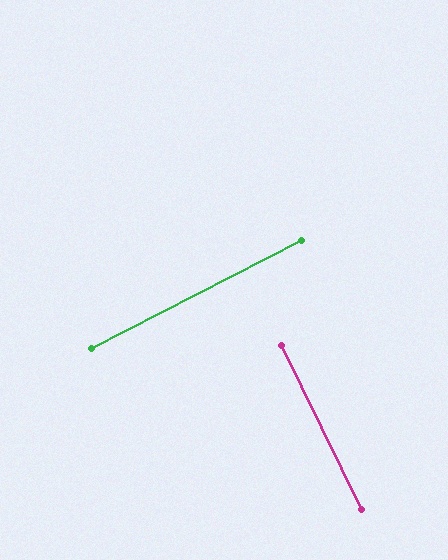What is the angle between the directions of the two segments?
Approximately 89 degrees.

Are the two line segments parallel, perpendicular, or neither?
Perpendicular — they meet at approximately 89°.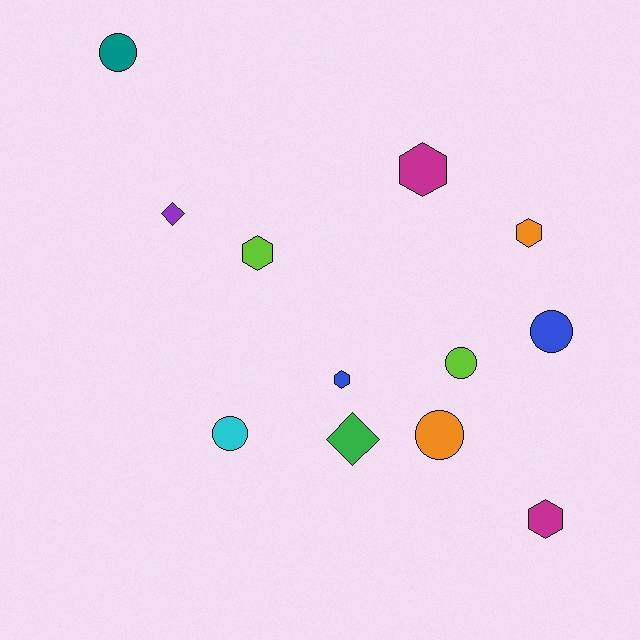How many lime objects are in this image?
There are 2 lime objects.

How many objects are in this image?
There are 12 objects.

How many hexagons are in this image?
There are 5 hexagons.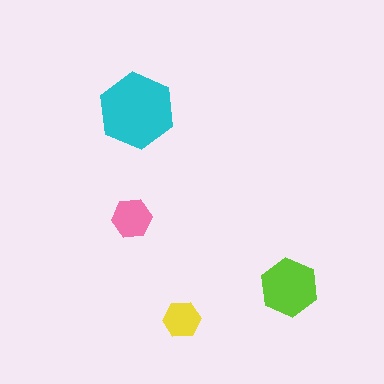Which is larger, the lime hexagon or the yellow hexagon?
The lime one.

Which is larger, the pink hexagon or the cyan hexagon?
The cyan one.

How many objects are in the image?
There are 4 objects in the image.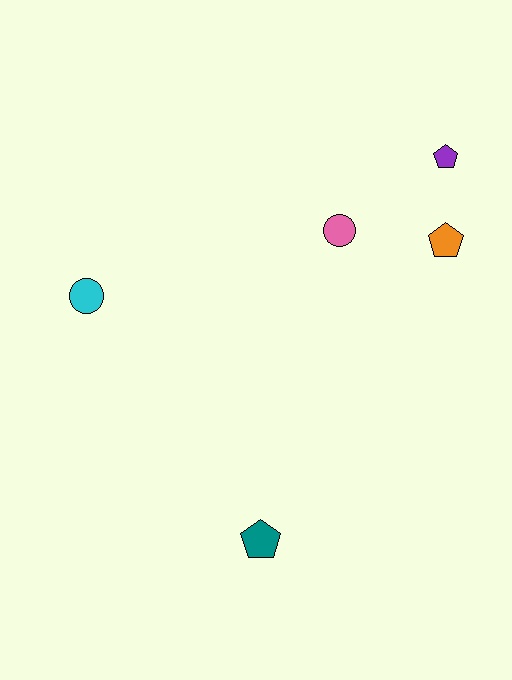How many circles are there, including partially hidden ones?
There are 2 circles.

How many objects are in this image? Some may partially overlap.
There are 5 objects.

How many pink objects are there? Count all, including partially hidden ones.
There is 1 pink object.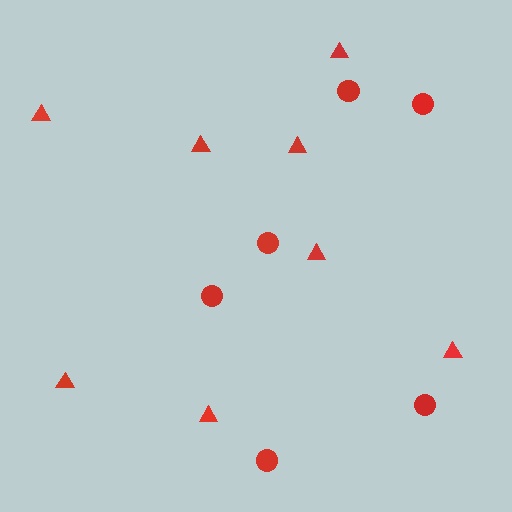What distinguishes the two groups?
There are 2 groups: one group of triangles (8) and one group of circles (6).